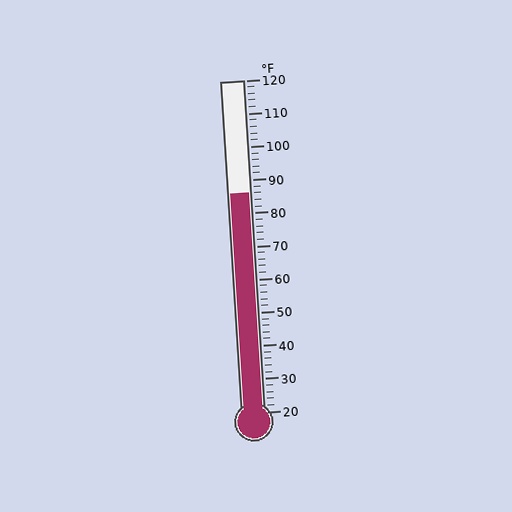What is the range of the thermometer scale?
The thermometer scale ranges from 20°F to 120°F.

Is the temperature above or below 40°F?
The temperature is above 40°F.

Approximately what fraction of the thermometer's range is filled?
The thermometer is filled to approximately 65% of its range.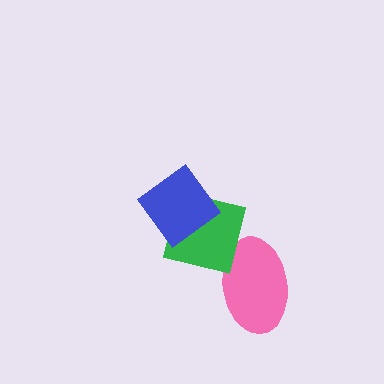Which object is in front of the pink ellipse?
The green square is in front of the pink ellipse.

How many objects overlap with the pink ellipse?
1 object overlaps with the pink ellipse.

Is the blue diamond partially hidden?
No, no other shape covers it.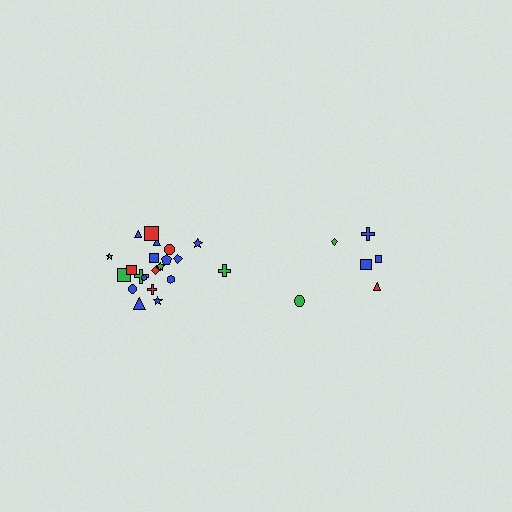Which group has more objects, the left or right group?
The left group.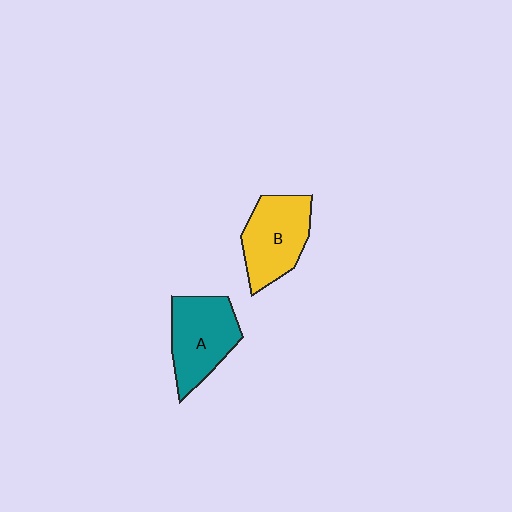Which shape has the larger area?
Shape A (teal).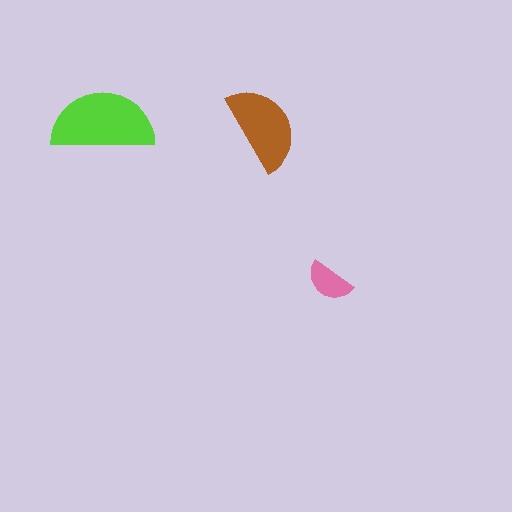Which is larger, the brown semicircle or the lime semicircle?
The lime one.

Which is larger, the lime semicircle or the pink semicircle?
The lime one.